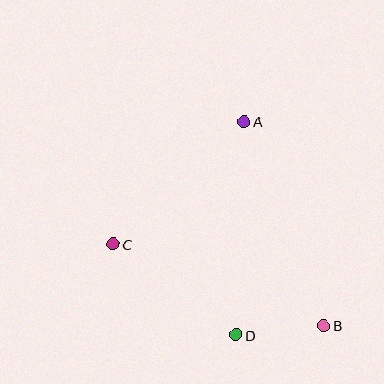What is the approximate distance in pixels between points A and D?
The distance between A and D is approximately 213 pixels.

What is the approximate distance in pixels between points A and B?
The distance between A and B is approximately 219 pixels.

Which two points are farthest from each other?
Points B and C are farthest from each other.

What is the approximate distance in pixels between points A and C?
The distance between A and C is approximately 179 pixels.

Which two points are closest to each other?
Points B and D are closest to each other.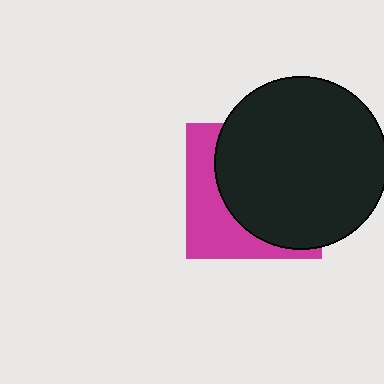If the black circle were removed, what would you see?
You would see the complete magenta square.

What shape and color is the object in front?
The object in front is a black circle.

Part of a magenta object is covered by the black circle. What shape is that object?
It is a square.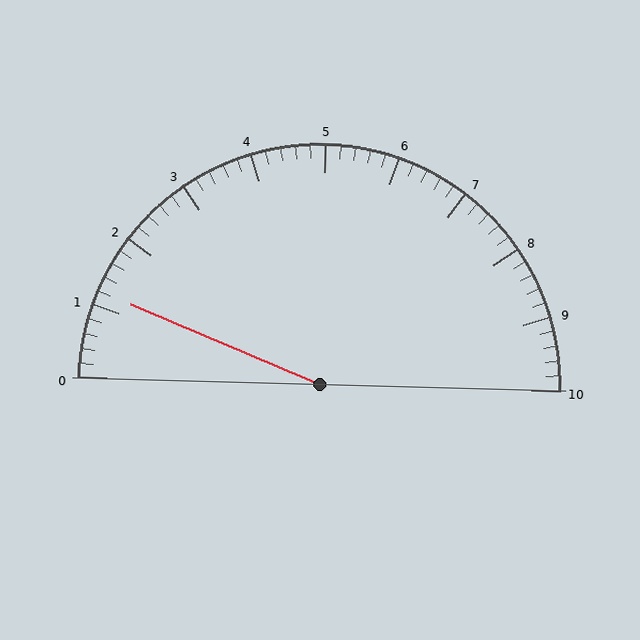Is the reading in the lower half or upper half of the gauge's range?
The reading is in the lower half of the range (0 to 10).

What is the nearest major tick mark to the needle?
The nearest major tick mark is 1.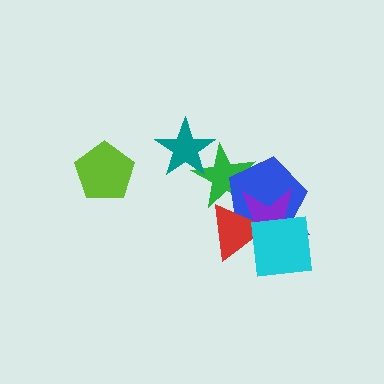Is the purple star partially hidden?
Yes, it is partially covered by another shape.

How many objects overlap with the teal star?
1 object overlaps with the teal star.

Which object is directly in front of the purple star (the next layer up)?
The red triangle is directly in front of the purple star.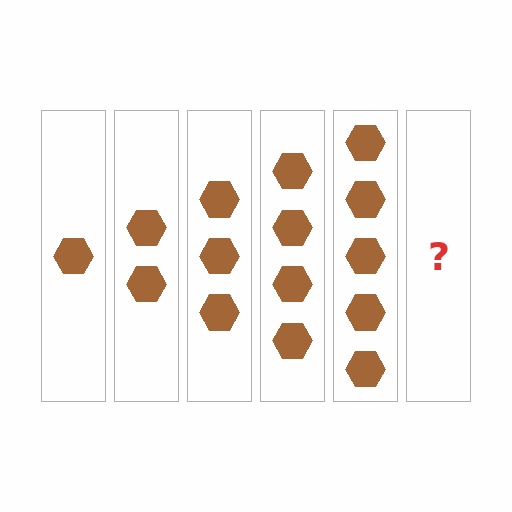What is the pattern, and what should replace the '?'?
The pattern is that each step adds one more hexagon. The '?' should be 6 hexagons.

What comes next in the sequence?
The next element should be 6 hexagons.